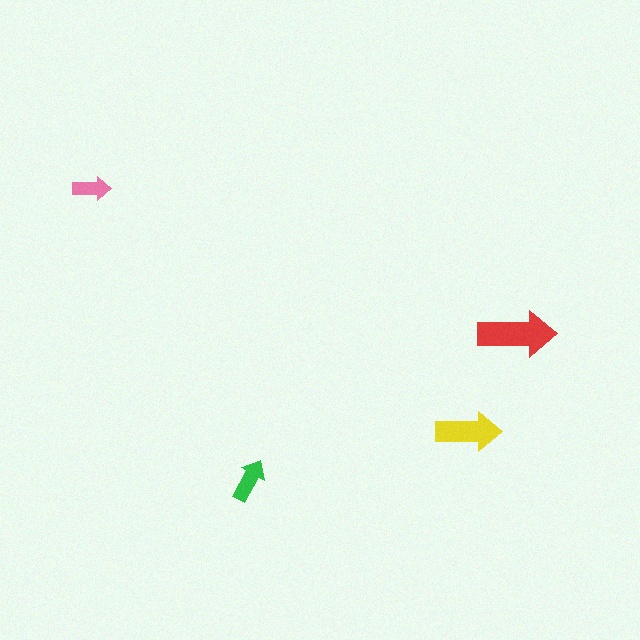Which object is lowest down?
The green arrow is bottommost.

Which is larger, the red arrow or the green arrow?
The red one.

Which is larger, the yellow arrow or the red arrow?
The red one.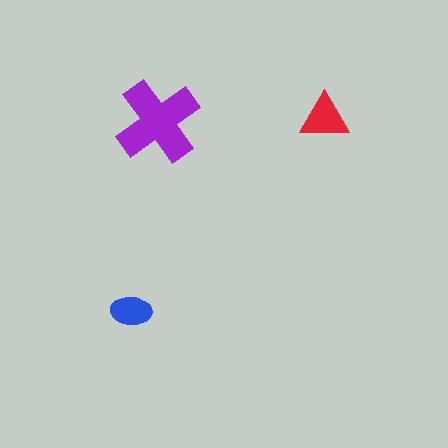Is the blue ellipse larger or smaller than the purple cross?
Smaller.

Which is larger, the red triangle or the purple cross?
The purple cross.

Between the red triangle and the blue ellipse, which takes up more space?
The red triangle.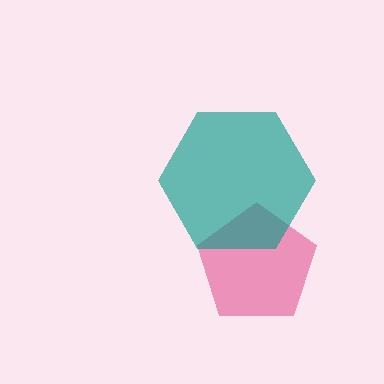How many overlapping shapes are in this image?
There are 2 overlapping shapes in the image.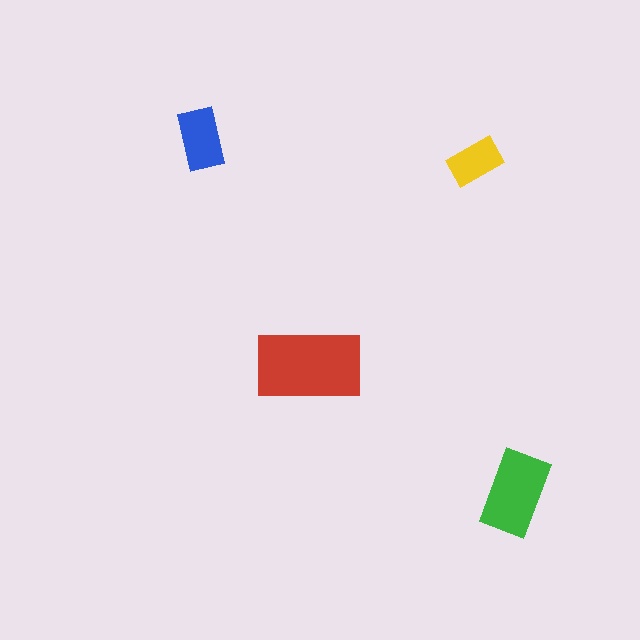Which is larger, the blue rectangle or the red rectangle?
The red one.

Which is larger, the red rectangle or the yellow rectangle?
The red one.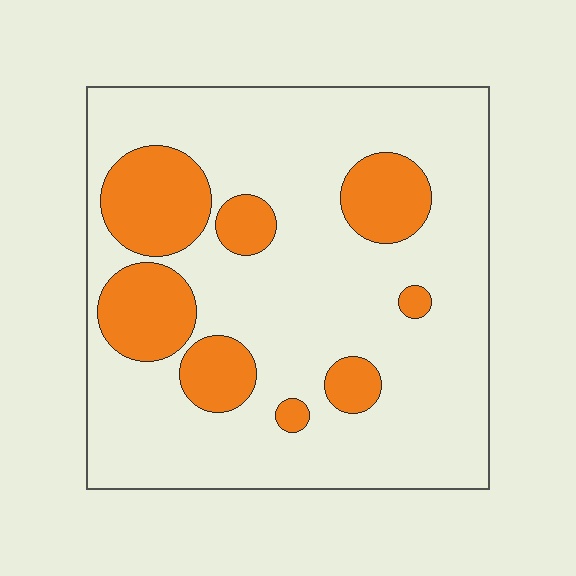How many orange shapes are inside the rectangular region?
8.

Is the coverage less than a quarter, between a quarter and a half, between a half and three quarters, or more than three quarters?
Less than a quarter.